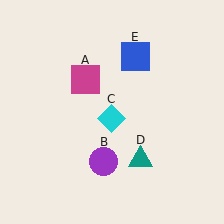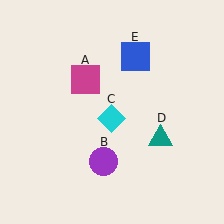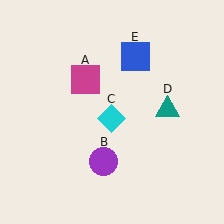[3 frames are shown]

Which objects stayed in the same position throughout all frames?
Magenta square (object A) and purple circle (object B) and cyan diamond (object C) and blue square (object E) remained stationary.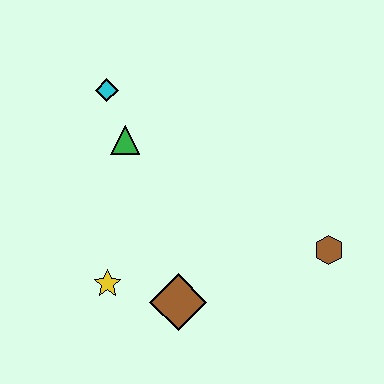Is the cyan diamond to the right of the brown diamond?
No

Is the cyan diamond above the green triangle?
Yes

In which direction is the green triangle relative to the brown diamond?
The green triangle is above the brown diamond.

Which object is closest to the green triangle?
The cyan diamond is closest to the green triangle.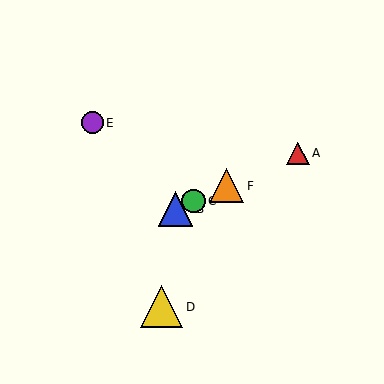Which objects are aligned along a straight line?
Objects A, B, C, F are aligned along a straight line.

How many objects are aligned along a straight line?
4 objects (A, B, C, F) are aligned along a straight line.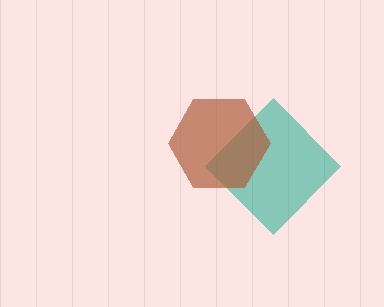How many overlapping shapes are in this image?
There are 2 overlapping shapes in the image.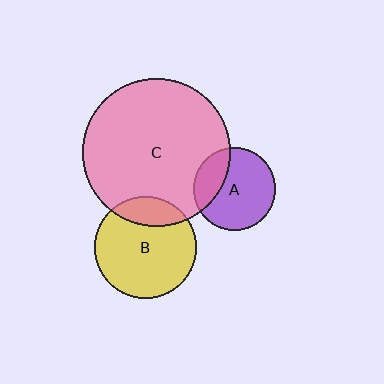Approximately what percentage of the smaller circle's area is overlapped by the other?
Approximately 25%.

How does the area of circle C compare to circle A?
Approximately 3.2 times.